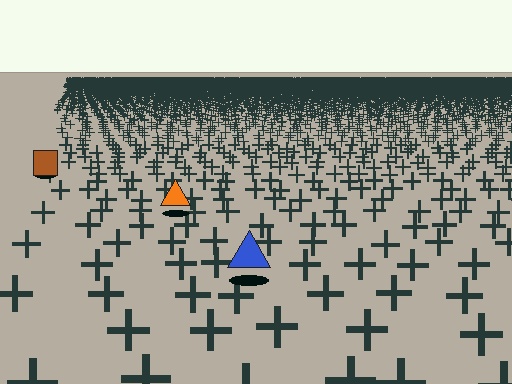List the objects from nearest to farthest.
From nearest to farthest: the blue triangle, the orange triangle, the brown square.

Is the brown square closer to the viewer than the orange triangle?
No. The orange triangle is closer — you can tell from the texture gradient: the ground texture is coarser near it.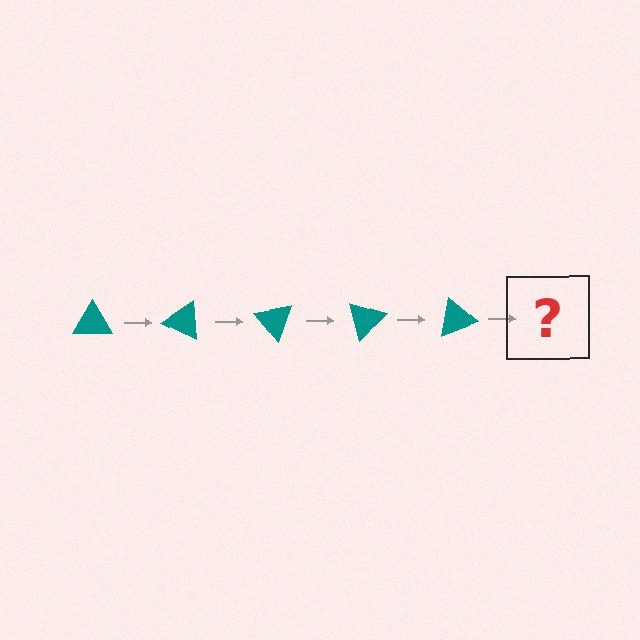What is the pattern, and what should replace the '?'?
The pattern is that the triangle rotates 25 degrees each step. The '?' should be a teal triangle rotated 125 degrees.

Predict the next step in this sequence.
The next step is a teal triangle rotated 125 degrees.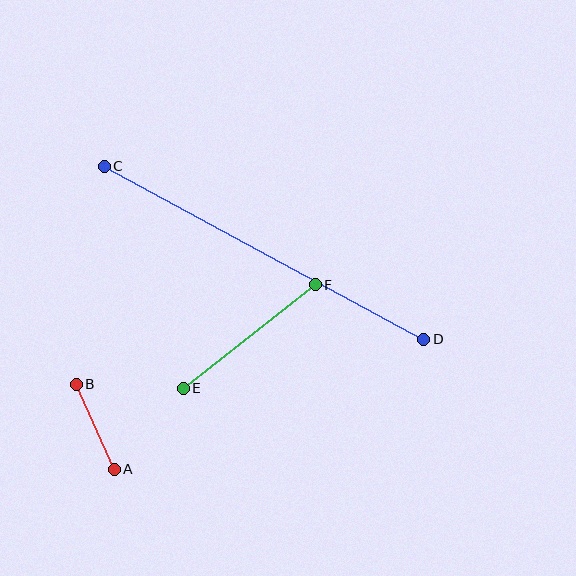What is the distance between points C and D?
The distance is approximately 363 pixels.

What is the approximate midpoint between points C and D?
The midpoint is at approximately (264, 253) pixels.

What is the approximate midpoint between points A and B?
The midpoint is at approximately (95, 427) pixels.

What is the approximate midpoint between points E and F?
The midpoint is at approximately (249, 336) pixels.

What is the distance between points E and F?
The distance is approximately 167 pixels.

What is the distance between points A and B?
The distance is approximately 93 pixels.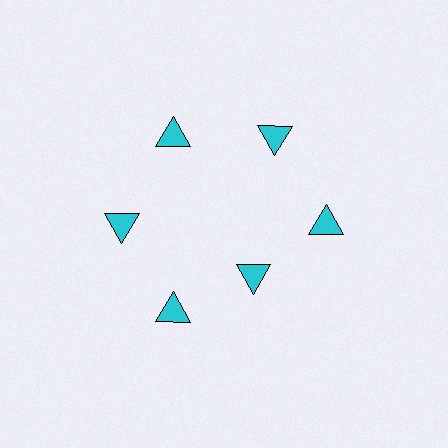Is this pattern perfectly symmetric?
No. The 6 cyan triangles are arranged in a ring, but one element near the 5 o'clock position is pulled inward toward the center, breaking the 6-fold rotational symmetry.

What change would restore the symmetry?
The symmetry would be restored by moving it outward, back onto the ring so that all 6 triangles sit at equal angles and equal distance from the center.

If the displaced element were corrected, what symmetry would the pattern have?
It would have 6-fold rotational symmetry — the pattern would map onto itself every 60 degrees.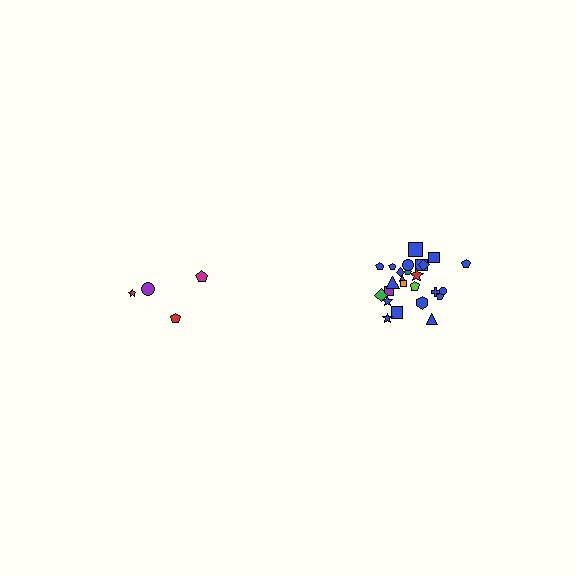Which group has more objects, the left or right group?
The right group.